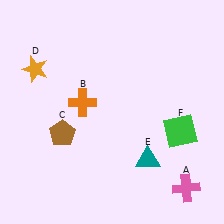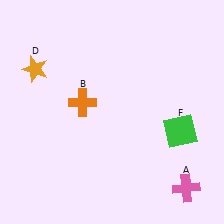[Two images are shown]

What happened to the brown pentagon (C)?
The brown pentagon (C) was removed in Image 2. It was in the bottom-left area of Image 1.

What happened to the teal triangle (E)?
The teal triangle (E) was removed in Image 2. It was in the bottom-right area of Image 1.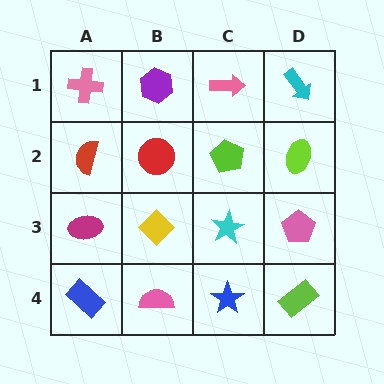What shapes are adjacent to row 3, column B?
A red circle (row 2, column B), a pink semicircle (row 4, column B), a magenta ellipse (row 3, column A), a cyan star (row 3, column C).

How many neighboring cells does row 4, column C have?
3.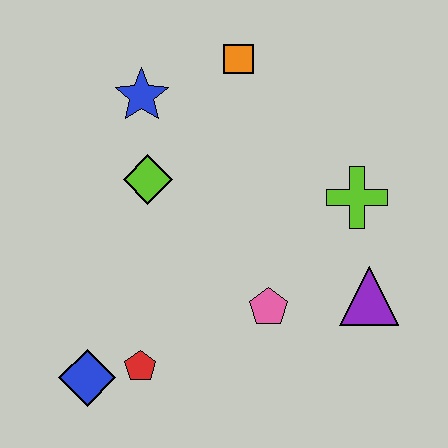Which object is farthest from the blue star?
The purple triangle is farthest from the blue star.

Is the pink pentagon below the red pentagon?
No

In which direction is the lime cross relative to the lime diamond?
The lime cross is to the right of the lime diamond.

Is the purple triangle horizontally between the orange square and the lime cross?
No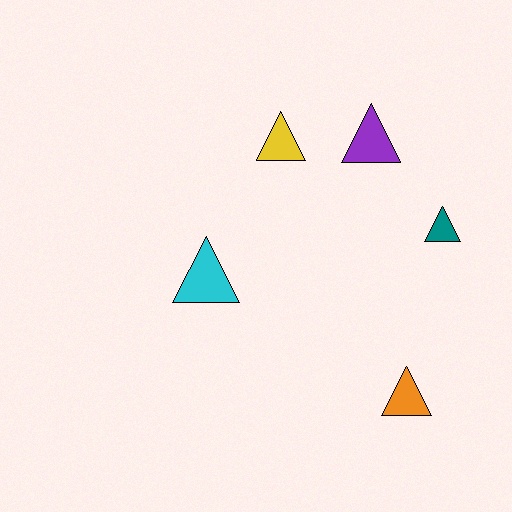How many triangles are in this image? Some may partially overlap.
There are 5 triangles.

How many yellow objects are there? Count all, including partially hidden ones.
There is 1 yellow object.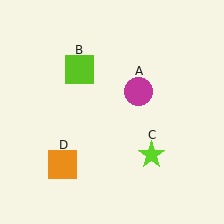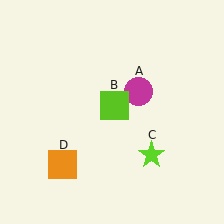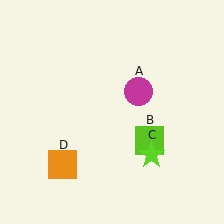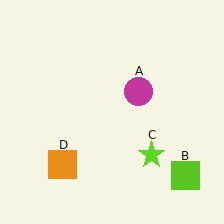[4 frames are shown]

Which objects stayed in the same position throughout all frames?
Magenta circle (object A) and lime star (object C) and orange square (object D) remained stationary.